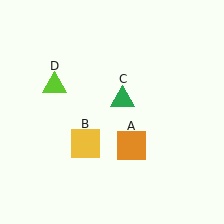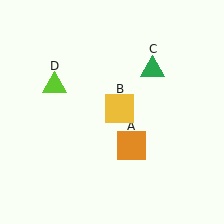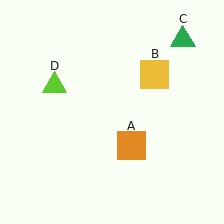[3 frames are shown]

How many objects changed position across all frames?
2 objects changed position: yellow square (object B), green triangle (object C).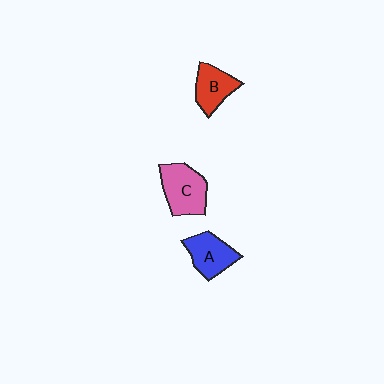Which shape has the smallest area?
Shape B (red).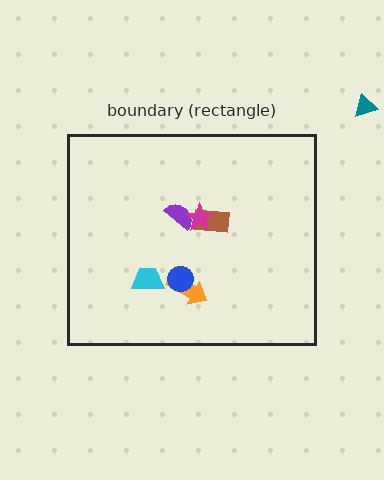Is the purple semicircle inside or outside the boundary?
Inside.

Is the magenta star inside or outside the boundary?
Inside.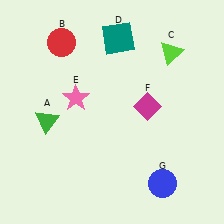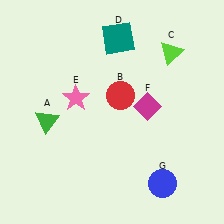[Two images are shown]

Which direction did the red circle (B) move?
The red circle (B) moved right.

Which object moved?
The red circle (B) moved right.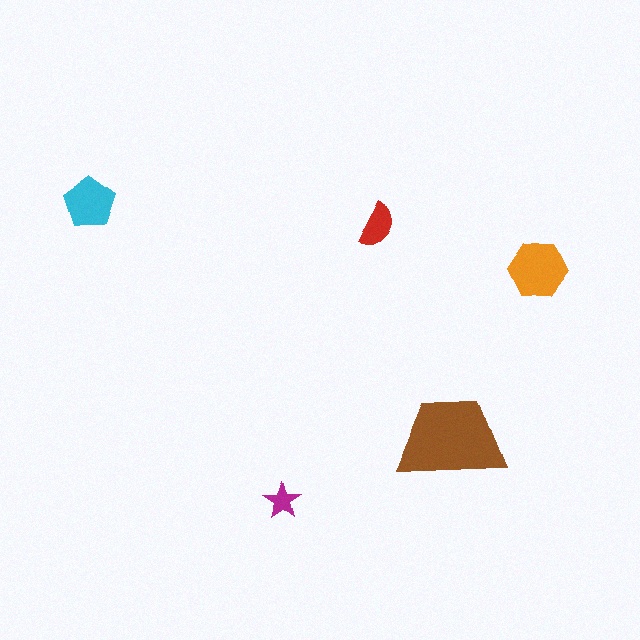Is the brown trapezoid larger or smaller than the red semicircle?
Larger.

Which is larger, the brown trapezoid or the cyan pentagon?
The brown trapezoid.